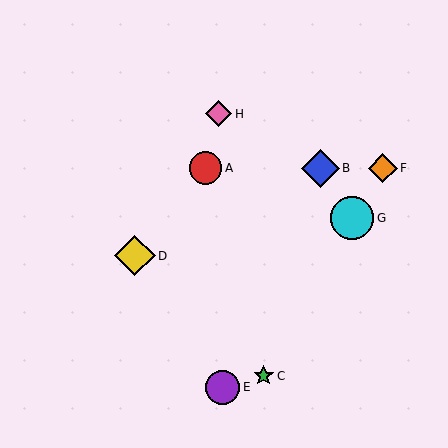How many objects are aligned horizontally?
3 objects (A, B, F) are aligned horizontally.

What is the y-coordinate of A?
Object A is at y≈168.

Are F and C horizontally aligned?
No, F is at y≈168 and C is at y≈376.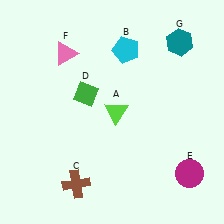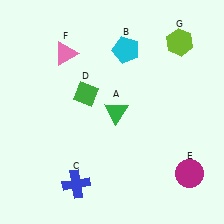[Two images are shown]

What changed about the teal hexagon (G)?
In Image 1, G is teal. In Image 2, it changed to lime.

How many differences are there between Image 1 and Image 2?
There are 3 differences between the two images.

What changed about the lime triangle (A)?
In Image 1, A is lime. In Image 2, it changed to green.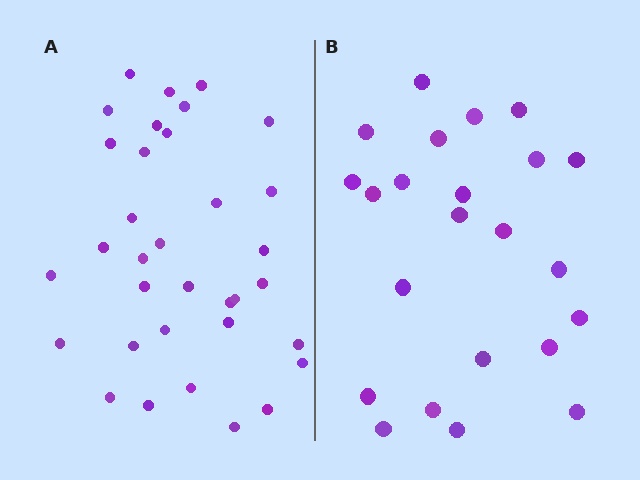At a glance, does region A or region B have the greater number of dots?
Region A (the left region) has more dots.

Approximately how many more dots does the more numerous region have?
Region A has roughly 12 or so more dots than region B.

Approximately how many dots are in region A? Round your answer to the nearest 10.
About 30 dots. (The exact count is 34, which rounds to 30.)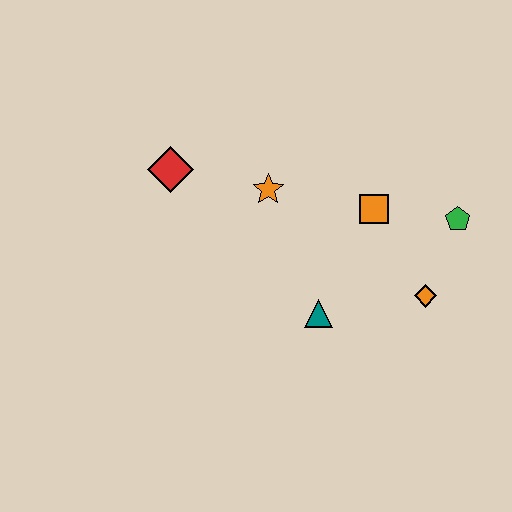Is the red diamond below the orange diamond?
No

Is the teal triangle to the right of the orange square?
No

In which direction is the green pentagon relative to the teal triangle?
The green pentagon is to the right of the teal triangle.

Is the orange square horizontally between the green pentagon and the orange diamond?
No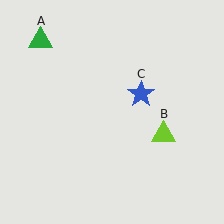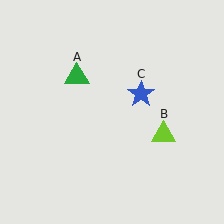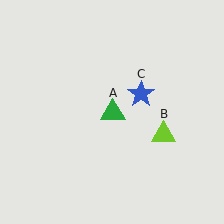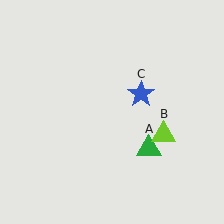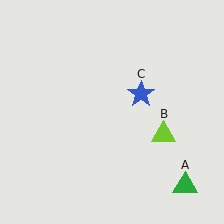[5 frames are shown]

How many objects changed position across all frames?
1 object changed position: green triangle (object A).